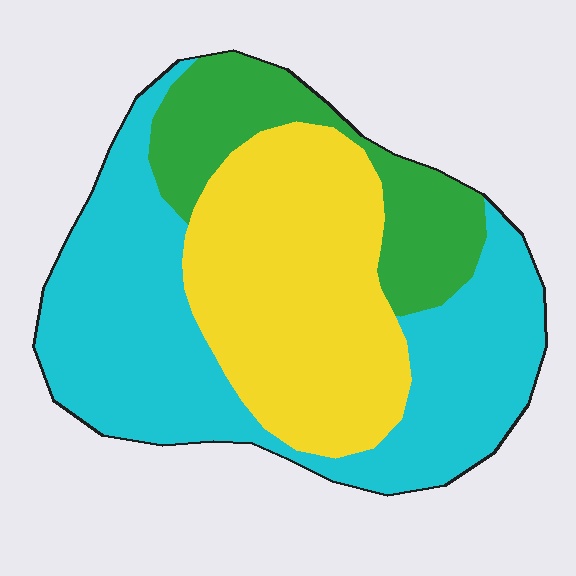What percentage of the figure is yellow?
Yellow covers around 35% of the figure.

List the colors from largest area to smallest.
From largest to smallest: cyan, yellow, green.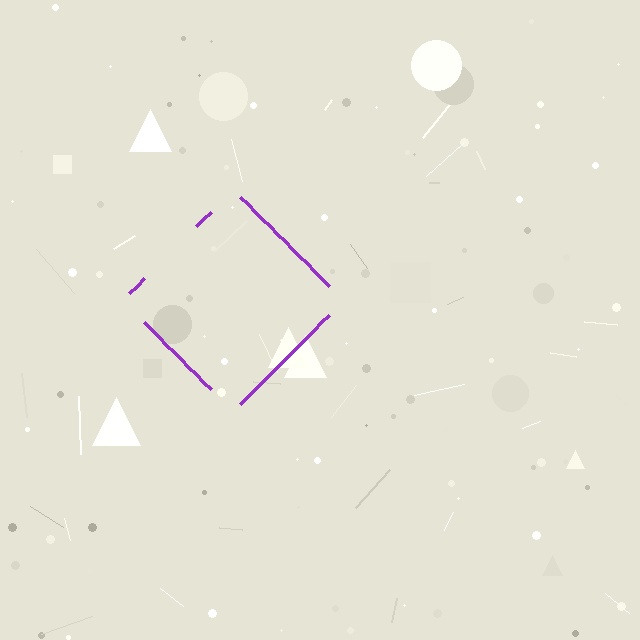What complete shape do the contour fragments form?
The contour fragments form a diamond.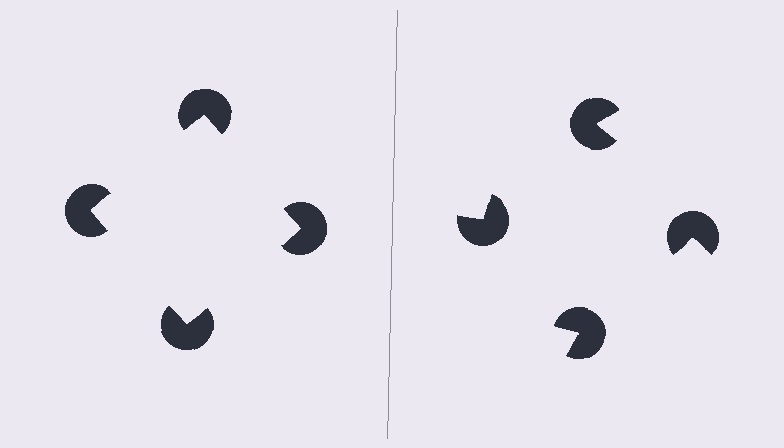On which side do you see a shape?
An illusory square appears on the left side. On the right side the wedge cuts are rotated, so no coherent shape forms.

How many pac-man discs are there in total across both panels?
8 — 4 on each side.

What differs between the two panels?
The pac-man discs are positioned identically on both sides; only the wedge orientations differ. On the left they align to a square; on the right they are misaligned.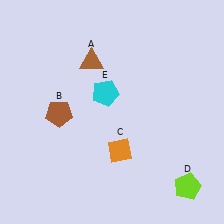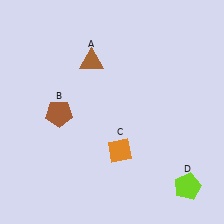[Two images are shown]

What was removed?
The cyan pentagon (E) was removed in Image 2.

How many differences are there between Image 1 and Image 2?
There is 1 difference between the two images.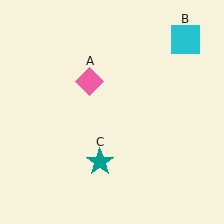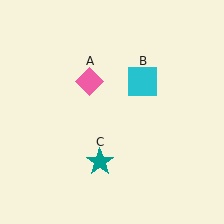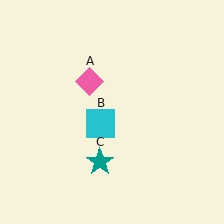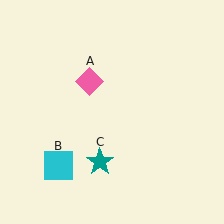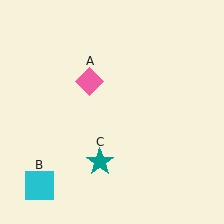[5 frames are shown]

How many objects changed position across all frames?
1 object changed position: cyan square (object B).